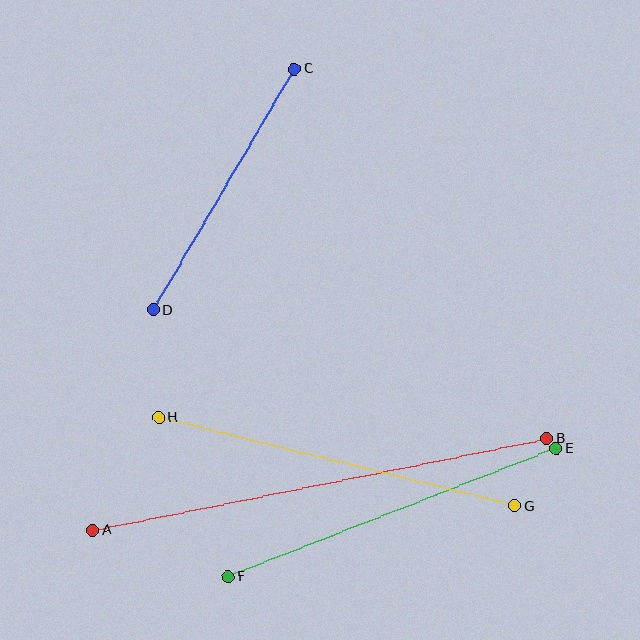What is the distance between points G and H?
The distance is approximately 367 pixels.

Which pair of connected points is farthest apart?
Points A and B are farthest apart.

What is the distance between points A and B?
The distance is approximately 463 pixels.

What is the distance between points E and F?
The distance is approximately 352 pixels.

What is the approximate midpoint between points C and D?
The midpoint is at approximately (224, 189) pixels.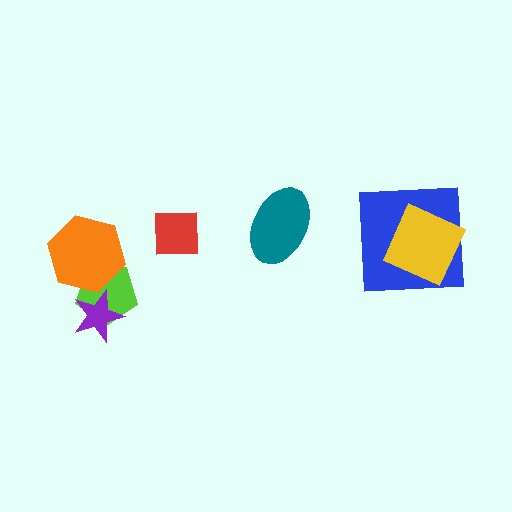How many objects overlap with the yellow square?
1 object overlaps with the yellow square.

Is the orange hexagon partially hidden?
No, no other shape covers it.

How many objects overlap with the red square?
0 objects overlap with the red square.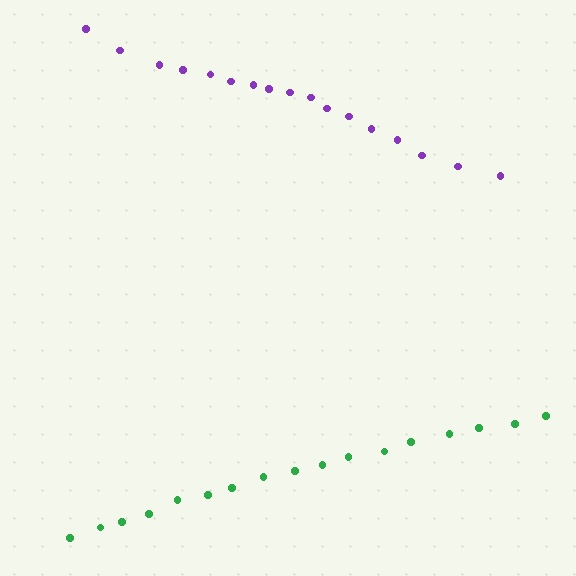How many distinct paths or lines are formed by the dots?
There are 2 distinct paths.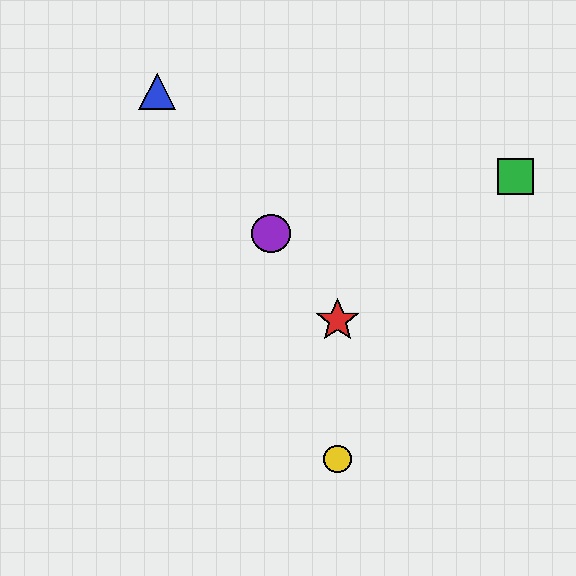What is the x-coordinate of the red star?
The red star is at x≈338.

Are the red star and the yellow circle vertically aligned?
Yes, both are at x≈338.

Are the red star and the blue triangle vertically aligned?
No, the red star is at x≈338 and the blue triangle is at x≈157.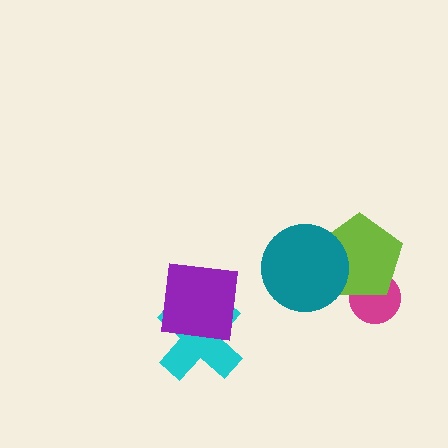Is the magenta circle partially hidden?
Yes, it is partially covered by another shape.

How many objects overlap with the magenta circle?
1 object overlaps with the magenta circle.